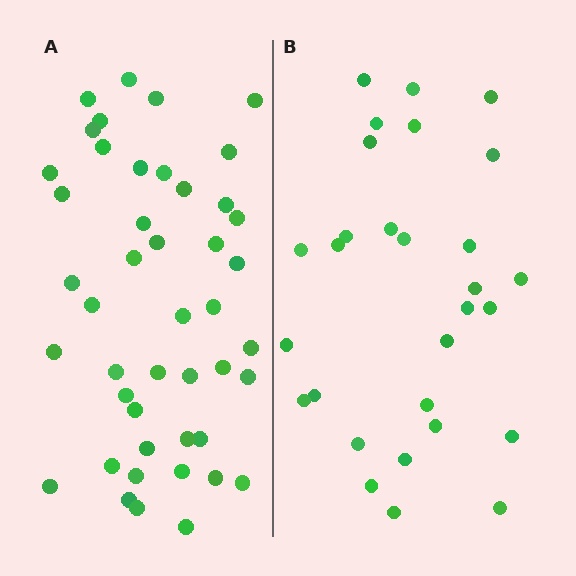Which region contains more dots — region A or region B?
Region A (the left region) has more dots.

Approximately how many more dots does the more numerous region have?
Region A has approximately 15 more dots than region B.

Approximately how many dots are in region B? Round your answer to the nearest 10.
About 30 dots. (The exact count is 29, which rounds to 30.)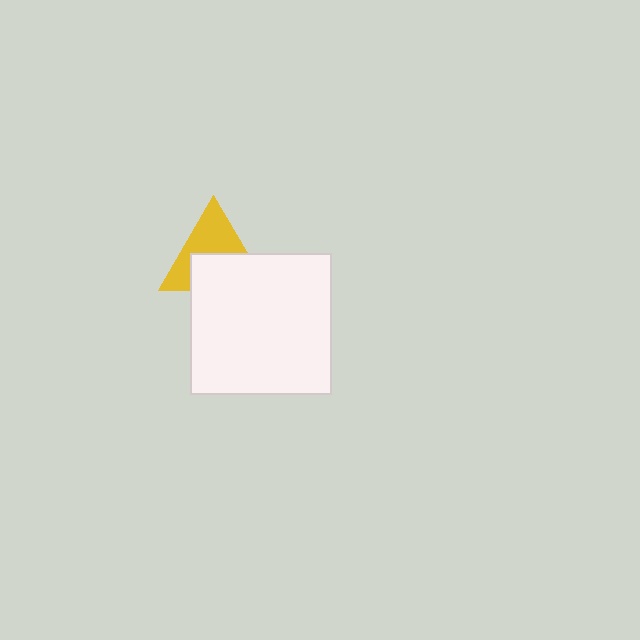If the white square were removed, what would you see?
You would see the complete yellow triangle.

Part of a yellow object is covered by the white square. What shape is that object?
It is a triangle.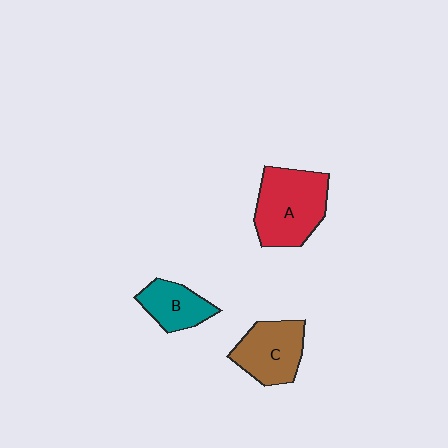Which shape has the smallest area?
Shape B (teal).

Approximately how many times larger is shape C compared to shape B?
Approximately 1.4 times.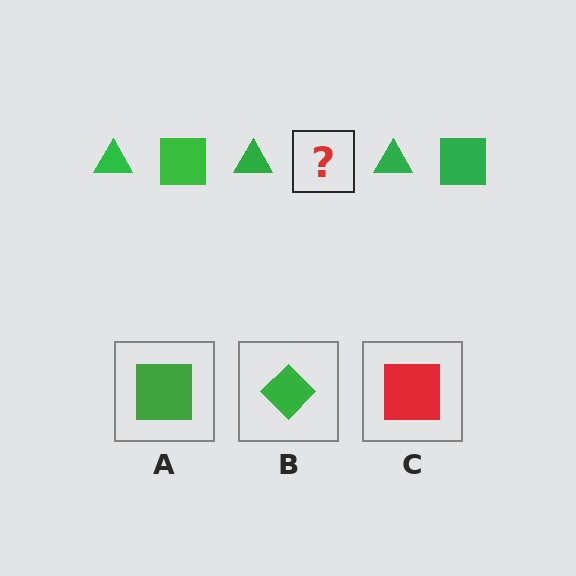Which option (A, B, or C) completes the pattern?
A.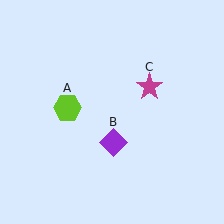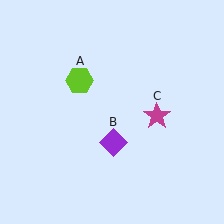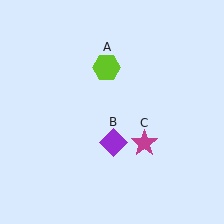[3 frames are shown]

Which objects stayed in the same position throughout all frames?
Purple diamond (object B) remained stationary.